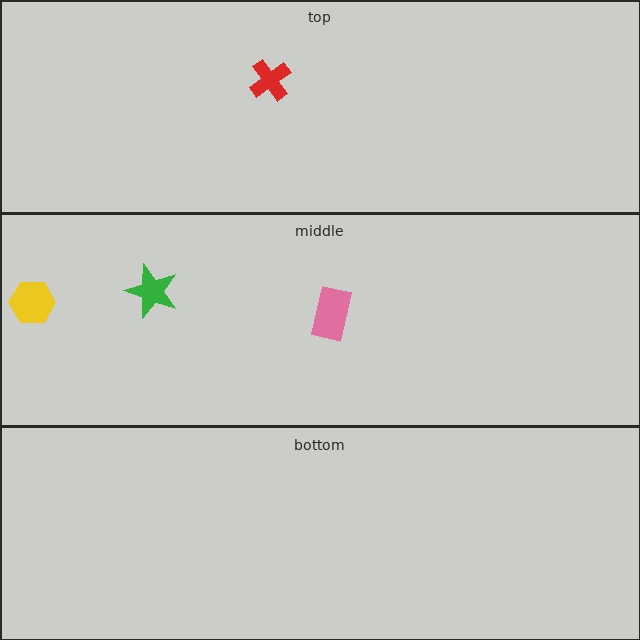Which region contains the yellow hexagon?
The middle region.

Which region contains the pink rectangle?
The middle region.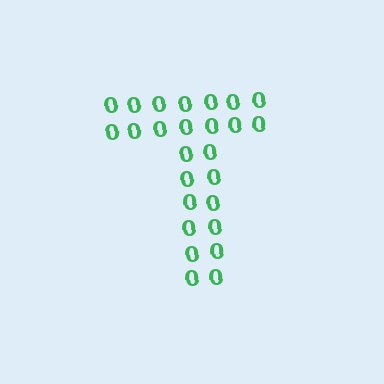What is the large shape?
The large shape is the letter T.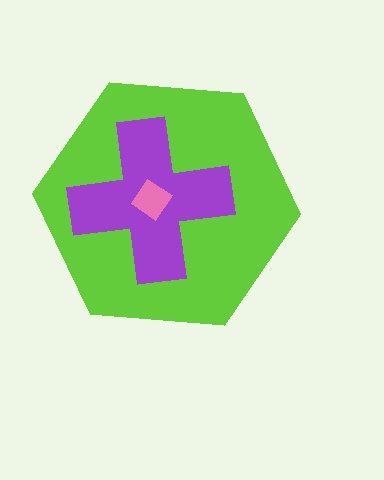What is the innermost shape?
The pink diamond.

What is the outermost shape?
The lime hexagon.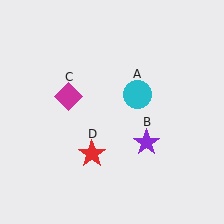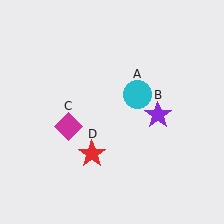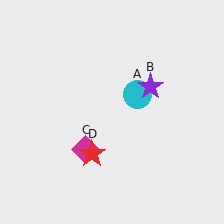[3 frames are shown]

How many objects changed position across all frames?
2 objects changed position: purple star (object B), magenta diamond (object C).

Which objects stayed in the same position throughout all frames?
Cyan circle (object A) and red star (object D) remained stationary.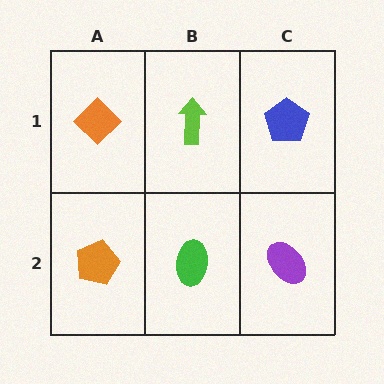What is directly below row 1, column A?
An orange pentagon.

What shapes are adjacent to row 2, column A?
An orange diamond (row 1, column A), a green ellipse (row 2, column B).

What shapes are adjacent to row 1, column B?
A green ellipse (row 2, column B), an orange diamond (row 1, column A), a blue pentagon (row 1, column C).